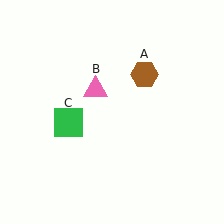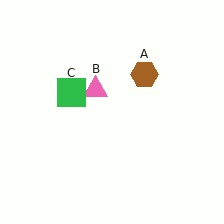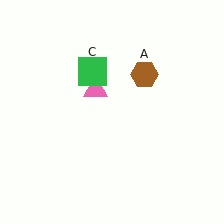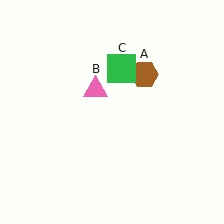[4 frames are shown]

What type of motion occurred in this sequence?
The green square (object C) rotated clockwise around the center of the scene.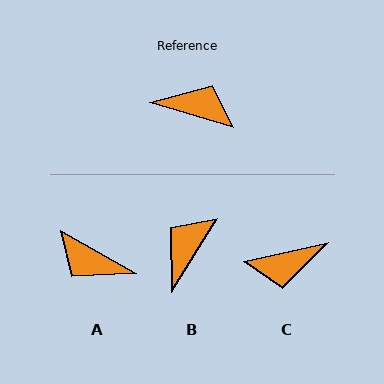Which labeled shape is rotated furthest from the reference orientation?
A, about 168 degrees away.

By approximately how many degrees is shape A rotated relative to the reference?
Approximately 168 degrees counter-clockwise.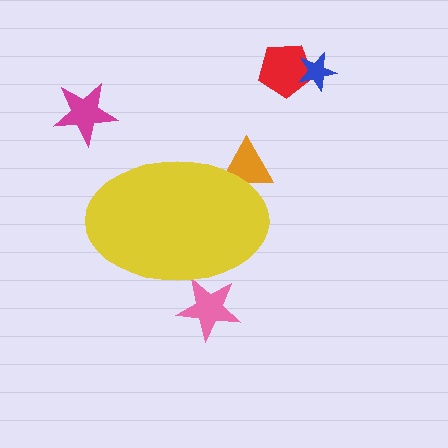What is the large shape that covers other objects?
A yellow ellipse.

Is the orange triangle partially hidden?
Yes, the orange triangle is partially hidden behind the yellow ellipse.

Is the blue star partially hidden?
No, the blue star is fully visible.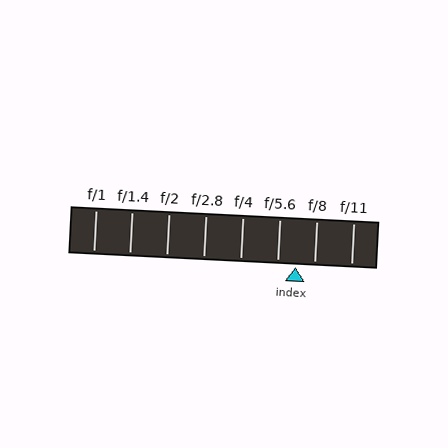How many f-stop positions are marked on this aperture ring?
There are 8 f-stop positions marked.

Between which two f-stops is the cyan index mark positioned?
The index mark is between f/5.6 and f/8.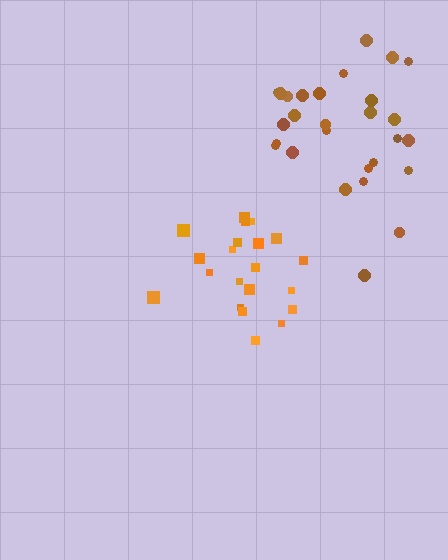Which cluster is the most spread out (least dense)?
Brown.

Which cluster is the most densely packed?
Orange.